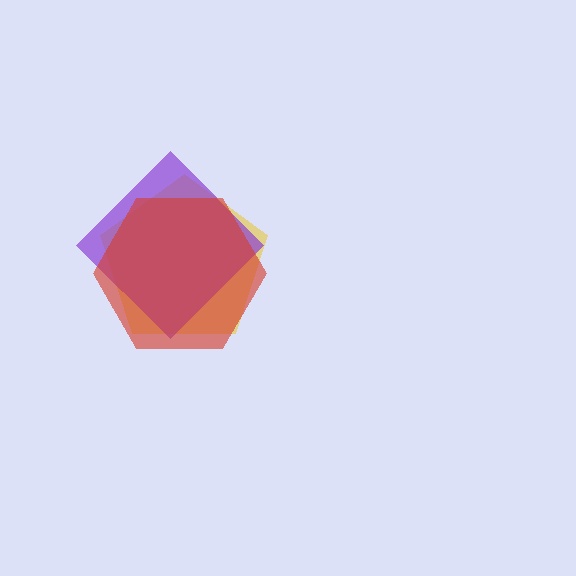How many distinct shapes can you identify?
There are 3 distinct shapes: a yellow pentagon, a purple diamond, a red hexagon.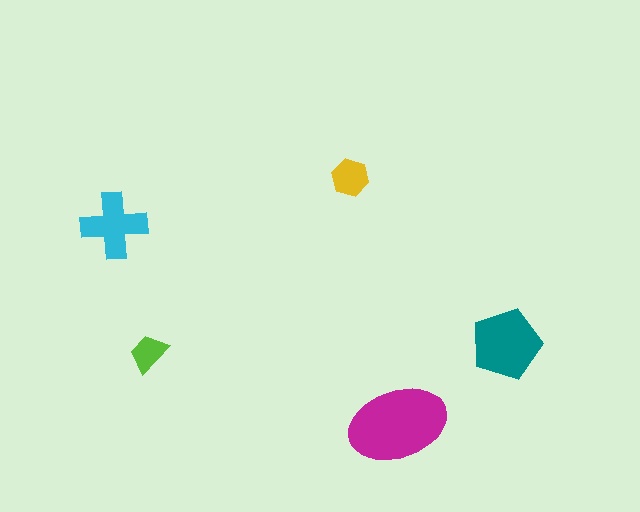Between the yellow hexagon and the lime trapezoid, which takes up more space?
The yellow hexagon.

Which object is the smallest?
The lime trapezoid.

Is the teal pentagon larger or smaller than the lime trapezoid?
Larger.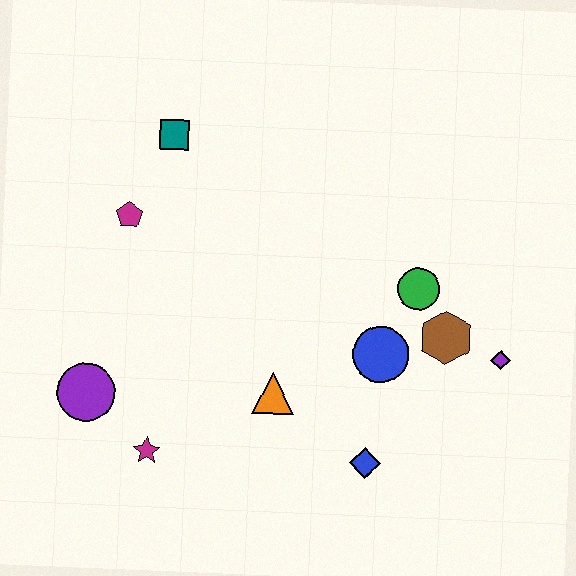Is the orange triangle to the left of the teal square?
No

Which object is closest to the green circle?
The brown hexagon is closest to the green circle.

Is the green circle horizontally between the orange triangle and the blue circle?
No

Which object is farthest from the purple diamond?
The purple circle is farthest from the purple diamond.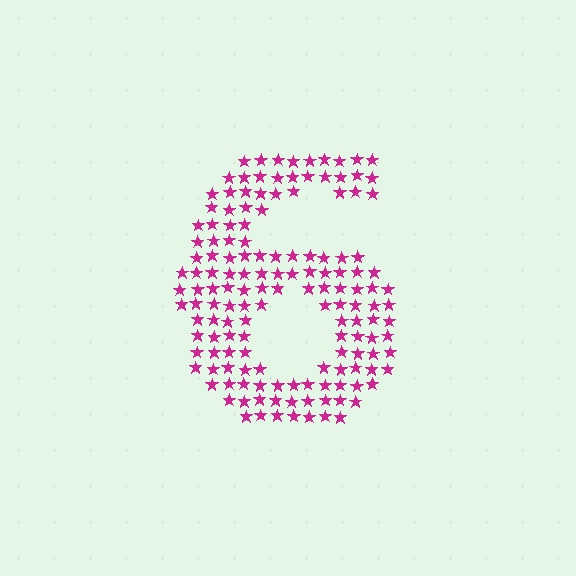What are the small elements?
The small elements are stars.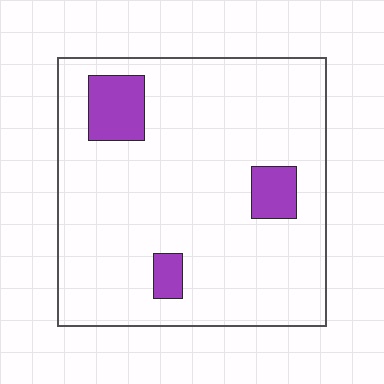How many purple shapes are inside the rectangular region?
3.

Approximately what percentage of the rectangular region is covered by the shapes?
Approximately 10%.